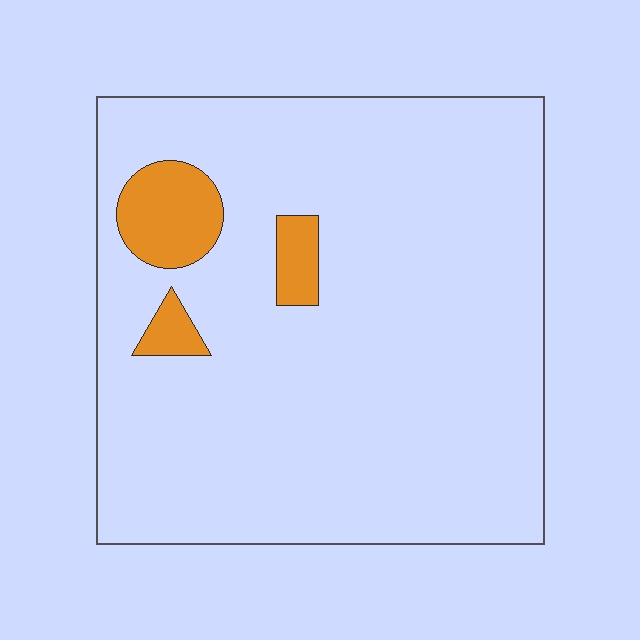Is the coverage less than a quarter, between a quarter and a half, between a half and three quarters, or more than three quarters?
Less than a quarter.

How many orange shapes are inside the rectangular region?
3.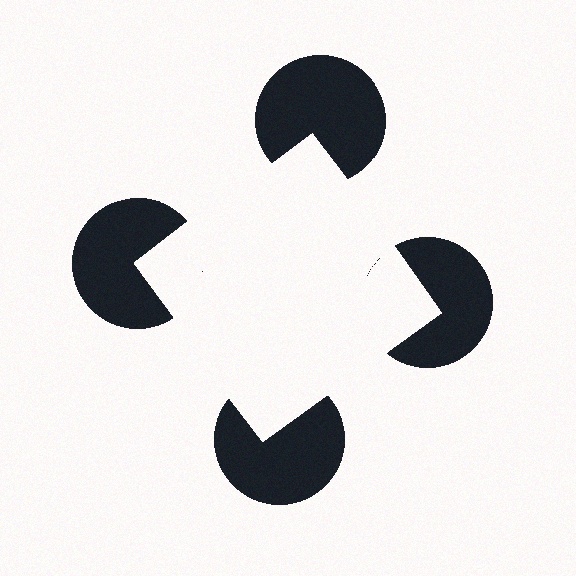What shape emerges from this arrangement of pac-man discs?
An illusory square — its edges are inferred from the aligned wedge cuts in the pac-man discs, not physically drawn.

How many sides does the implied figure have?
4 sides.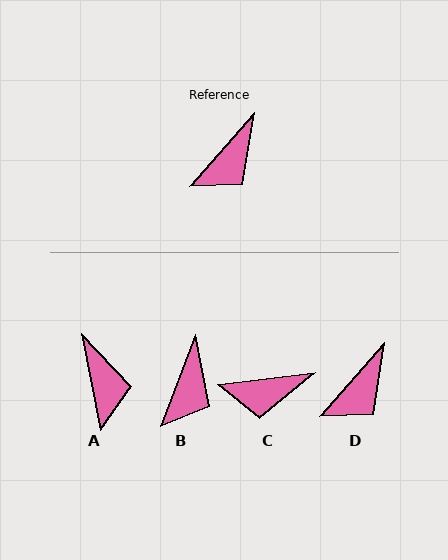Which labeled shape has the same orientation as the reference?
D.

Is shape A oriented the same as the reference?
No, it is off by about 53 degrees.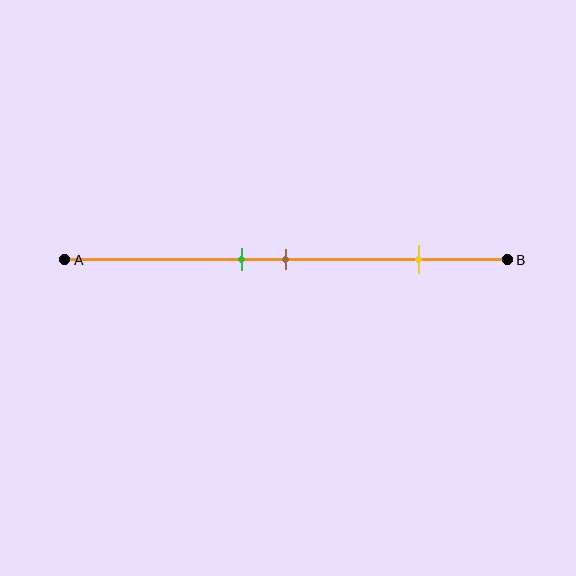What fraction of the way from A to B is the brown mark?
The brown mark is approximately 50% (0.5) of the way from A to B.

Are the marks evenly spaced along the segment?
No, the marks are not evenly spaced.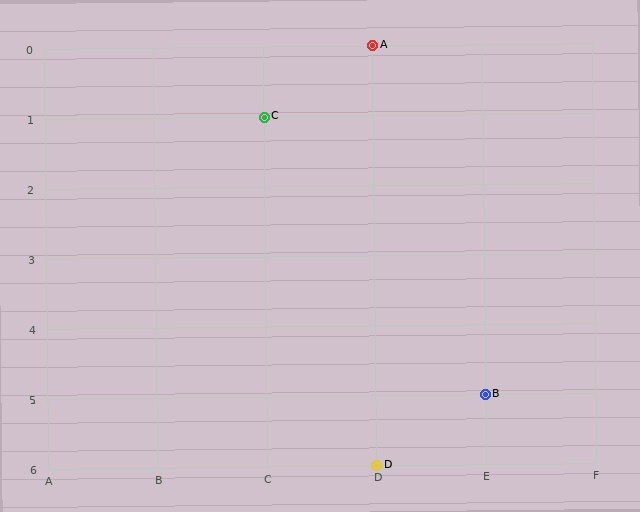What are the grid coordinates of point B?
Point B is at grid coordinates (E, 5).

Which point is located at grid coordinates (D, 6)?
Point D is at (D, 6).